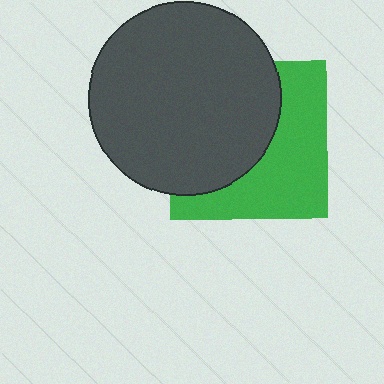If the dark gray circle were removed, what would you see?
You would see the complete green square.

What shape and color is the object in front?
The object in front is a dark gray circle.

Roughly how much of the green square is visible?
About half of it is visible (roughly 47%).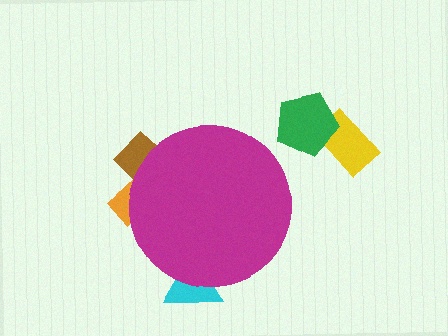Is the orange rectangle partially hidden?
Yes, the orange rectangle is partially hidden behind the magenta circle.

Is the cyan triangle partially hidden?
Yes, the cyan triangle is partially hidden behind the magenta circle.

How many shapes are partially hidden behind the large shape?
3 shapes are partially hidden.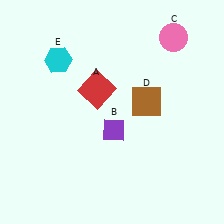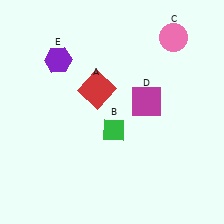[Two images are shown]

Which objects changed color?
B changed from purple to green. D changed from brown to magenta. E changed from cyan to purple.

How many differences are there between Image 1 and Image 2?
There are 3 differences between the two images.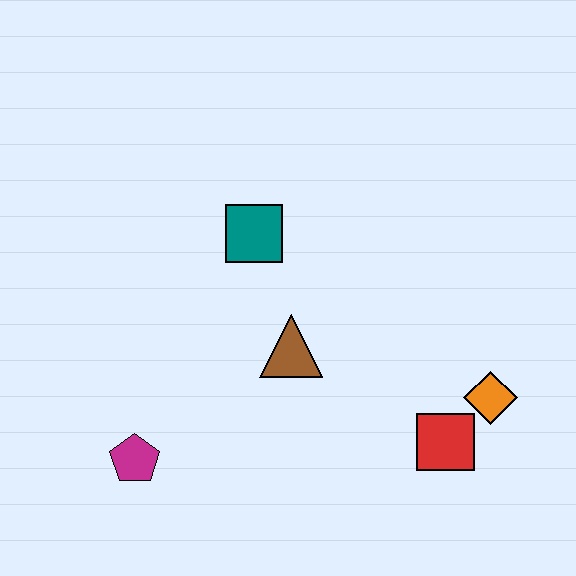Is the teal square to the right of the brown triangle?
No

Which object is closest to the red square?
The orange diamond is closest to the red square.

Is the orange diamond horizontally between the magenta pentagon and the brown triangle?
No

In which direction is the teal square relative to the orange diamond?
The teal square is to the left of the orange diamond.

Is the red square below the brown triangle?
Yes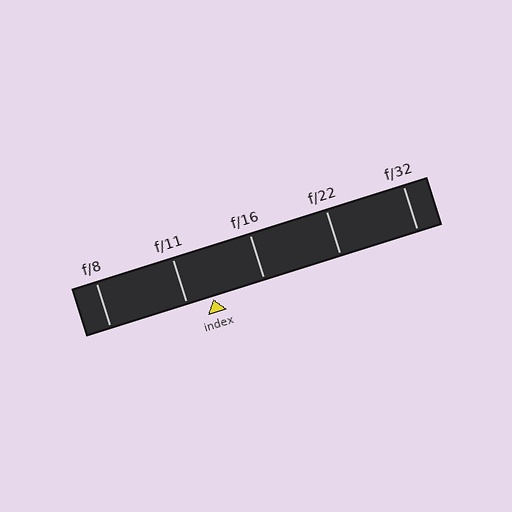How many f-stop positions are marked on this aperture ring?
There are 5 f-stop positions marked.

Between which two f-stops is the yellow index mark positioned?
The index mark is between f/11 and f/16.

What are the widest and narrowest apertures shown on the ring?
The widest aperture shown is f/8 and the narrowest is f/32.